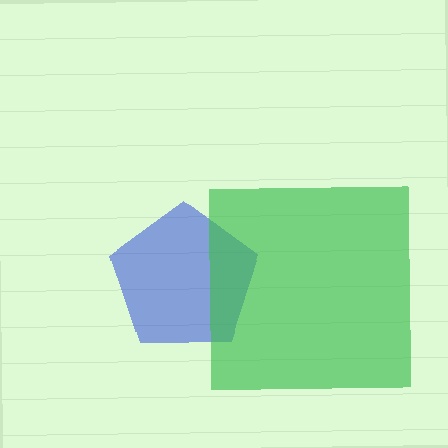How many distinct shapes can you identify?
There are 2 distinct shapes: a blue pentagon, a green square.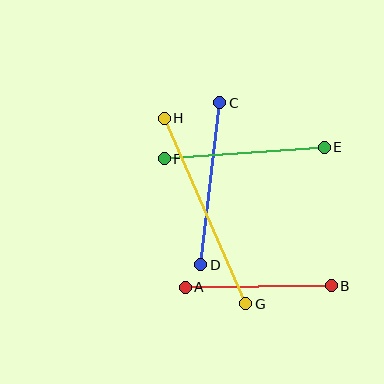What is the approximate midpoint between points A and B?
The midpoint is at approximately (258, 287) pixels.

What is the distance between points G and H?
The distance is approximately 202 pixels.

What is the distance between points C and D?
The distance is approximately 163 pixels.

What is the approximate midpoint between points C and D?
The midpoint is at approximately (210, 184) pixels.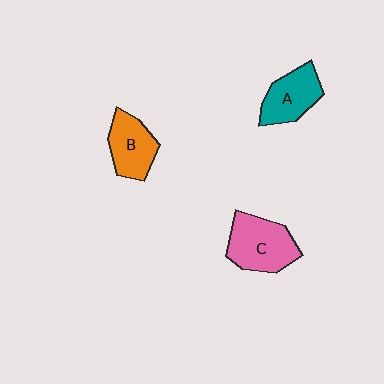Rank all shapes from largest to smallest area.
From largest to smallest: C (pink), A (teal), B (orange).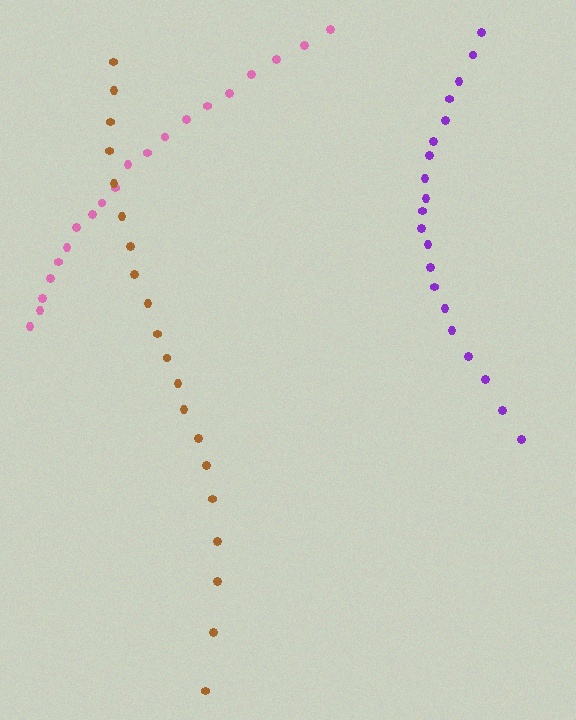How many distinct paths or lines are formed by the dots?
There are 3 distinct paths.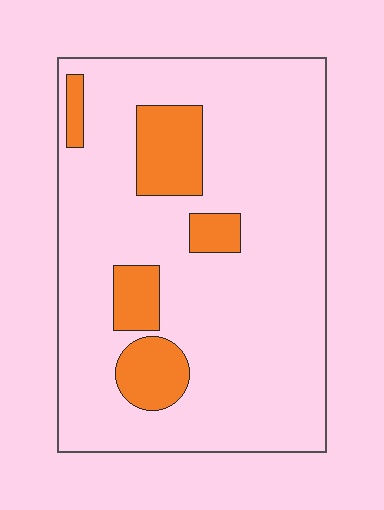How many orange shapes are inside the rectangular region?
5.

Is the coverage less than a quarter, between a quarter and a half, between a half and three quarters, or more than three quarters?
Less than a quarter.